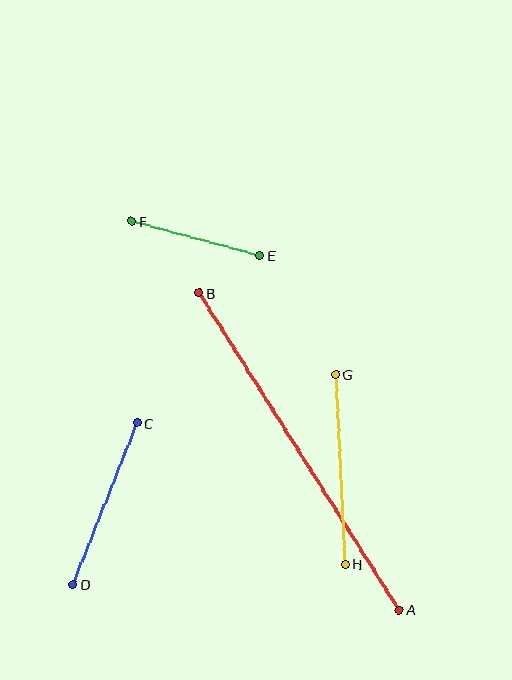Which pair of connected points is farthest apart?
Points A and B are farthest apart.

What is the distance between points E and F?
The distance is approximately 133 pixels.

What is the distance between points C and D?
The distance is approximately 174 pixels.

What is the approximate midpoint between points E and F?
The midpoint is at approximately (196, 238) pixels.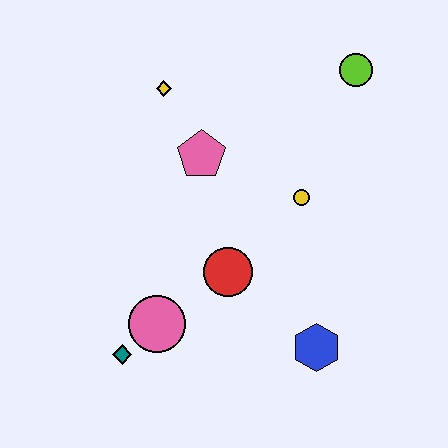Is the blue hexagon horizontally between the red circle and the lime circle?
Yes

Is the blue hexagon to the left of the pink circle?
No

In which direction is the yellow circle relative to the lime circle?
The yellow circle is below the lime circle.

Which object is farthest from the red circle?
The lime circle is farthest from the red circle.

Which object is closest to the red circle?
The pink circle is closest to the red circle.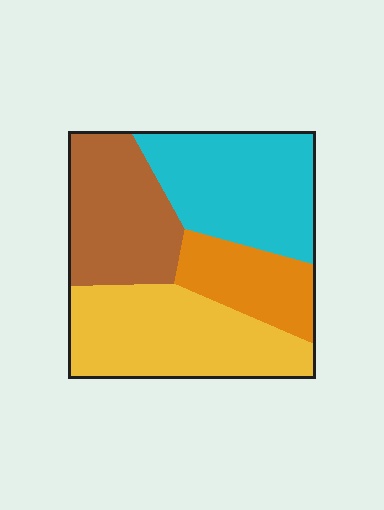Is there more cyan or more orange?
Cyan.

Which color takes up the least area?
Orange, at roughly 15%.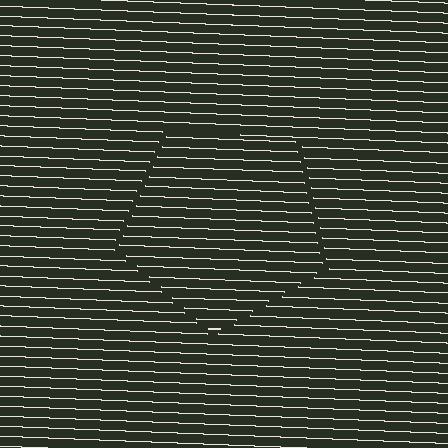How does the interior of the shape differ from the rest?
The interior of the shape contains the same grating, shifted by half a period — the contour is defined by the phase discontinuity where line-ends from the inner and outer gratings abut.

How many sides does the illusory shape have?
5 sides — the line-ends trace a pentagon.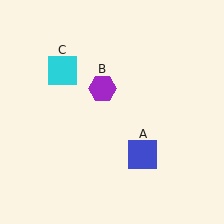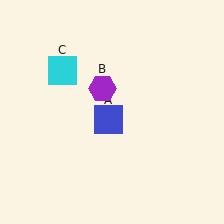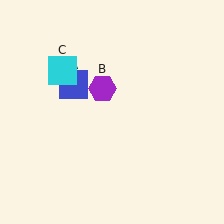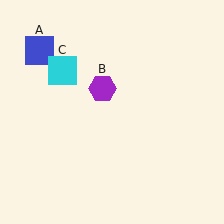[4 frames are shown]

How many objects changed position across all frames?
1 object changed position: blue square (object A).